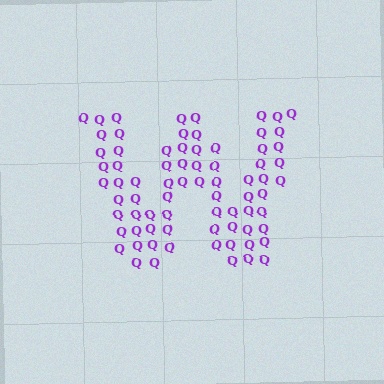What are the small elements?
The small elements are letter Q's.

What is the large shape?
The large shape is the letter W.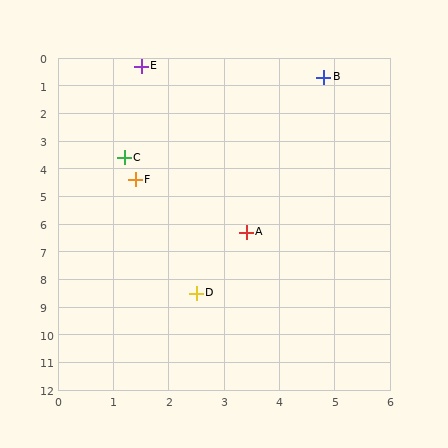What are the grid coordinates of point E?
Point E is at approximately (1.5, 0.3).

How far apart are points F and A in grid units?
Points F and A are about 2.8 grid units apart.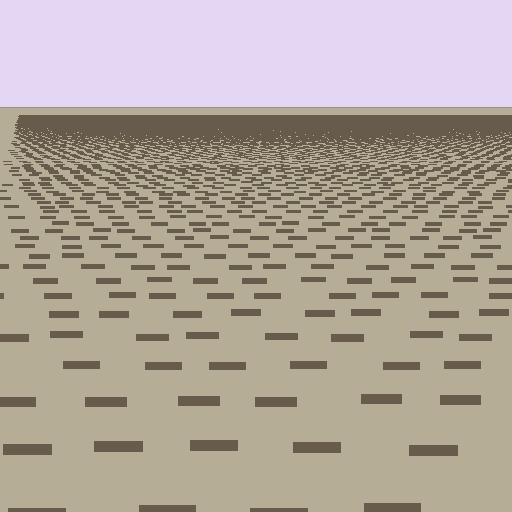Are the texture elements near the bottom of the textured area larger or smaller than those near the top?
Larger. Near the bottom, elements are closer to the viewer and appear at a bigger on-screen size.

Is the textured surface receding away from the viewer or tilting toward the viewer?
The surface is receding away from the viewer. Texture elements get smaller and denser toward the top.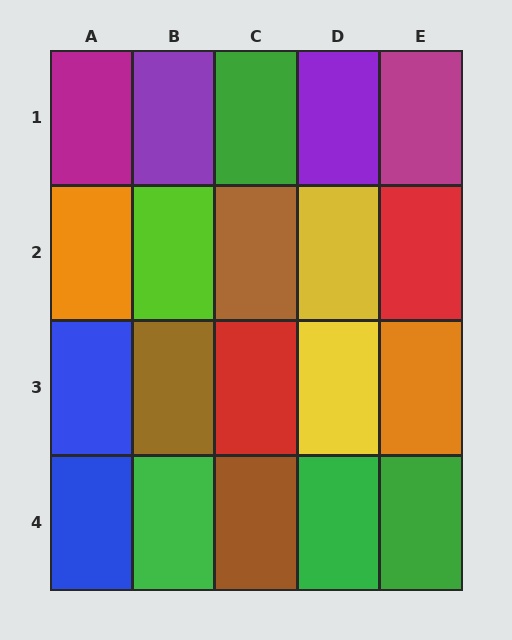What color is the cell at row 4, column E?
Green.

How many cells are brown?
3 cells are brown.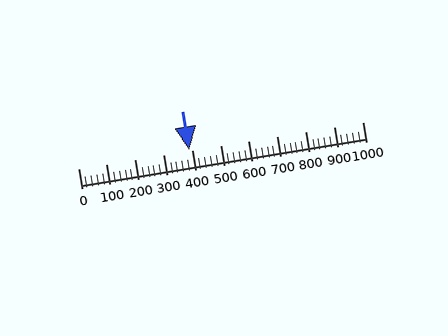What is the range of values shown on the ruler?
The ruler shows values from 0 to 1000.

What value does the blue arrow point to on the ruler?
The blue arrow points to approximately 392.